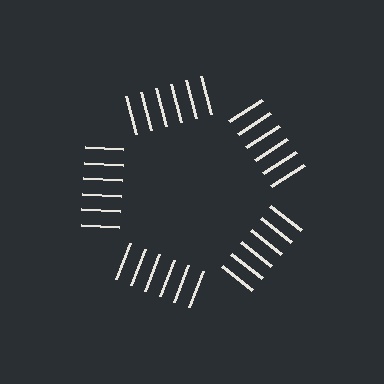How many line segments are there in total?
30 — 6 along each of the 5 edges.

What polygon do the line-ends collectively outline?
An illusory pentagon — the line segments terminate on its edges but no continuous stroke is drawn.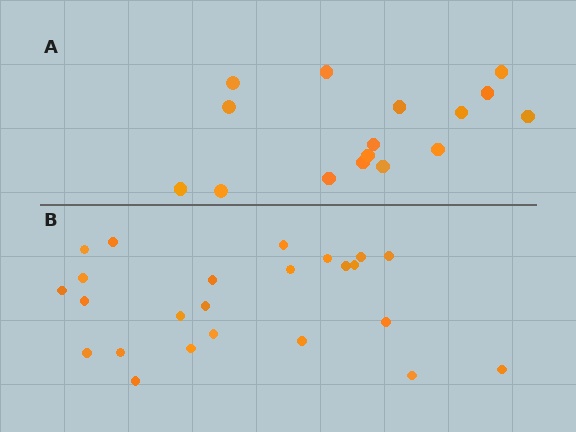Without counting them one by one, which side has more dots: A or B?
Region B (the bottom region) has more dots.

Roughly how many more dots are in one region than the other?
Region B has roughly 8 or so more dots than region A.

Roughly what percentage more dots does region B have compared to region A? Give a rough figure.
About 50% more.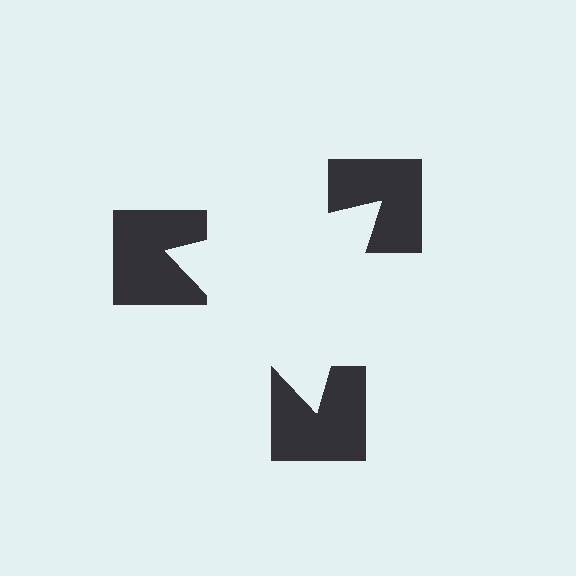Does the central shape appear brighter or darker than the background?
It typically appears slightly brighter than the background, even though no actual brightness change is drawn.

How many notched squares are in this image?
There are 3 — one at each vertex of the illusory triangle.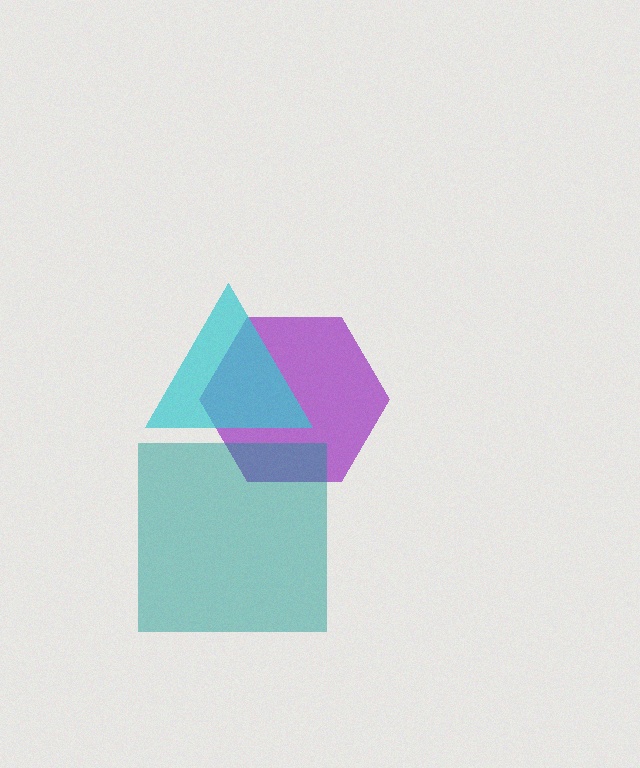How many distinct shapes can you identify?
There are 3 distinct shapes: a purple hexagon, a teal square, a cyan triangle.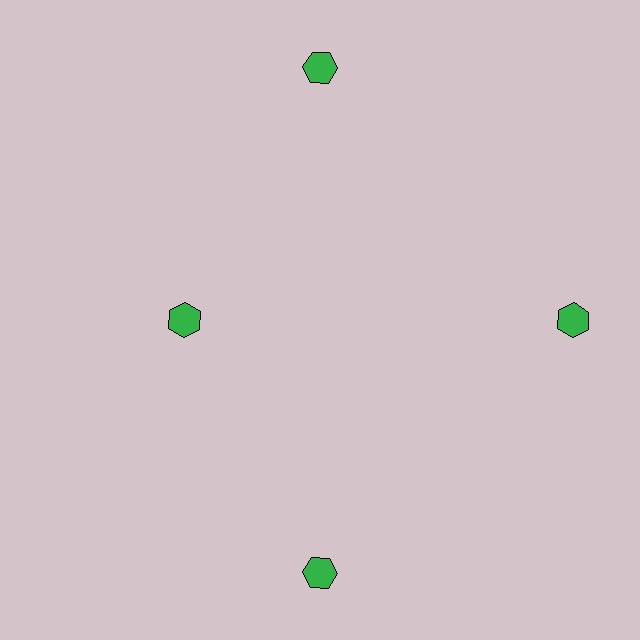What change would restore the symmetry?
The symmetry would be restored by moving it outward, back onto the ring so that all 4 hexagons sit at equal angles and equal distance from the center.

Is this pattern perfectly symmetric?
No. The 4 green hexagons are arranged in a ring, but one element near the 9 o'clock position is pulled inward toward the center, breaking the 4-fold rotational symmetry.